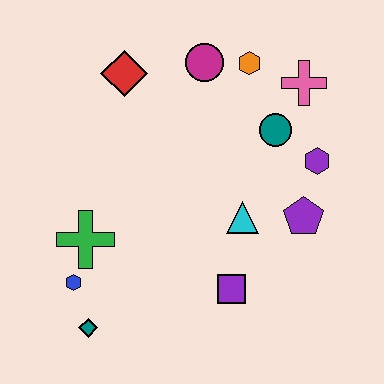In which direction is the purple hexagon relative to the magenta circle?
The purple hexagon is to the right of the magenta circle.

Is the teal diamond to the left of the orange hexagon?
Yes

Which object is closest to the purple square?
The cyan triangle is closest to the purple square.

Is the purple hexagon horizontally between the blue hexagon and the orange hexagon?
No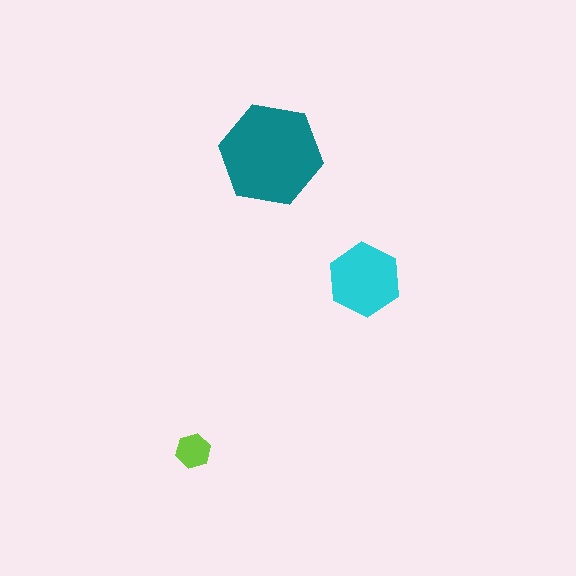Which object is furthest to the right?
The cyan hexagon is rightmost.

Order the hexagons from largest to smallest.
the teal one, the cyan one, the lime one.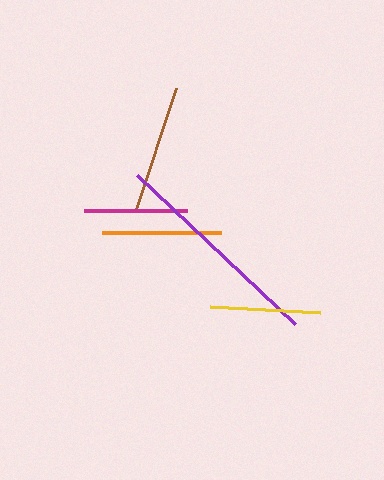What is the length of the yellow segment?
The yellow segment is approximately 110 pixels long.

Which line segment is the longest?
The purple line is the longest at approximately 217 pixels.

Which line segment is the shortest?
The magenta line is the shortest at approximately 104 pixels.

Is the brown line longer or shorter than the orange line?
The brown line is longer than the orange line.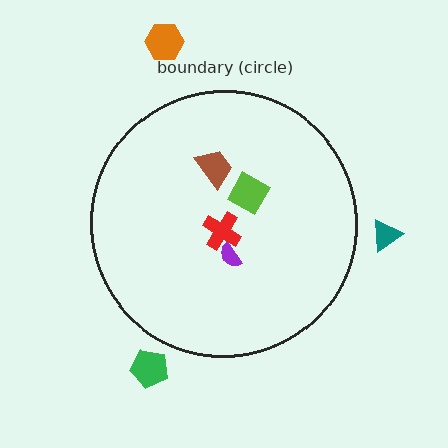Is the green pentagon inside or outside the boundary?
Outside.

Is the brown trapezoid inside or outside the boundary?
Inside.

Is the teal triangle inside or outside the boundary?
Outside.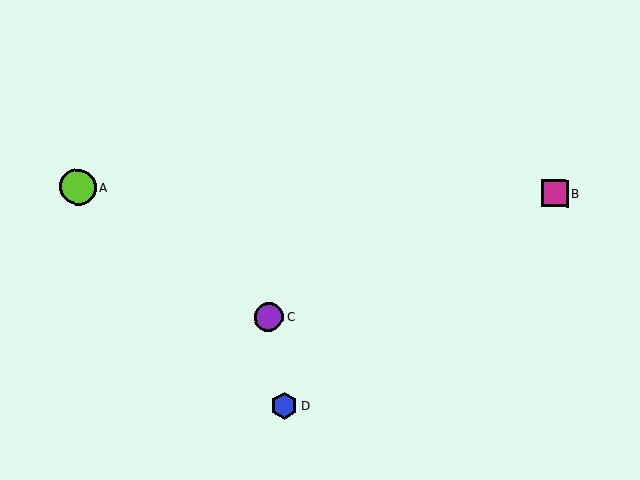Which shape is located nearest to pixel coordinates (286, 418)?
The blue hexagon (labeled D) at (284, 405) is nearest to that location.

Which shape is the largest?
The lime circle (labeled A) is the largest.